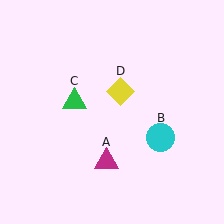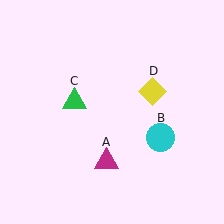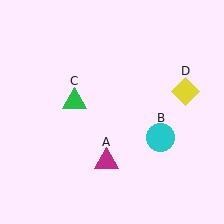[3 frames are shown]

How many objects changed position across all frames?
1 object changed position: yellow diamond (object D).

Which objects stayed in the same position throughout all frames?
Magenta triangle (object A) and cyan circle (object B) and green triangle (object C) remained stationary.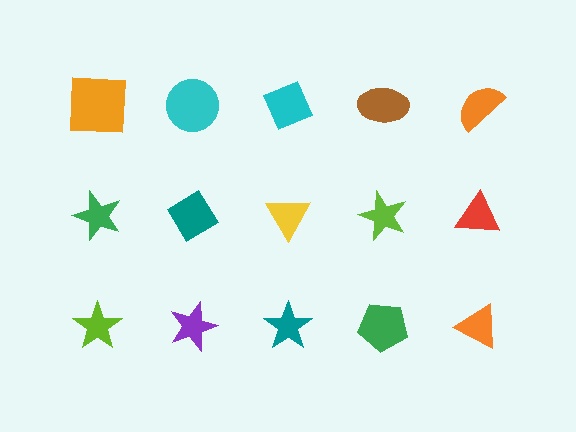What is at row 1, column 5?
An orange semicircle.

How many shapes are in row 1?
5 shapes.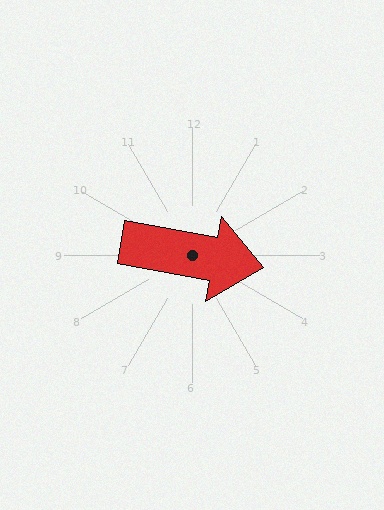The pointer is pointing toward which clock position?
Roughly 3 o'clock.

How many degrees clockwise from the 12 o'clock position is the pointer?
Approximately 100 degrees.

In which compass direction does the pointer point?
East.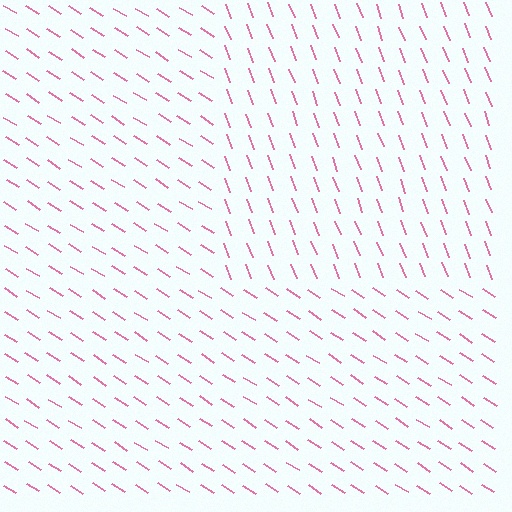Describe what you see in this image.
The image is filled with small pink line segments. A rectangle region in the image has lines oriented differently from the surrounding lines, creating a visible texture boundary.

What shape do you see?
I see a rectangle.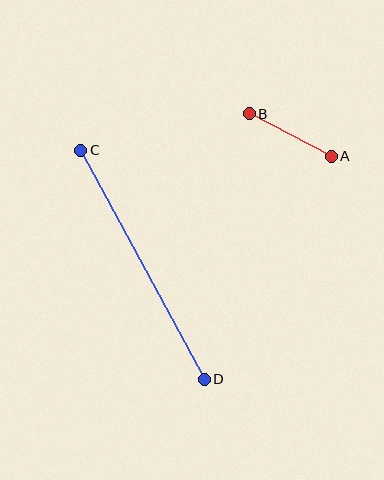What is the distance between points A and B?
The distance is approximately 92 pixels.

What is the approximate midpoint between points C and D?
The midpoint is at approximately (142, 265) pixels.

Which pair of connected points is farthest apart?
Points C and D are farthest apart.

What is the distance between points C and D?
The distance is approximately 260 pixels.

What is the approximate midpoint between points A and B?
The midpoint is at approximately (290, 135) pixels.